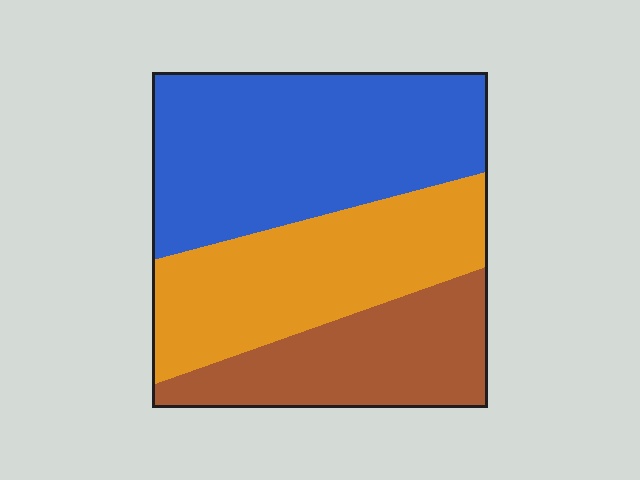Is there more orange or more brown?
Orange.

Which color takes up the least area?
Brown, at roughly 25%.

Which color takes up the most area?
Blue, at roughly 45%.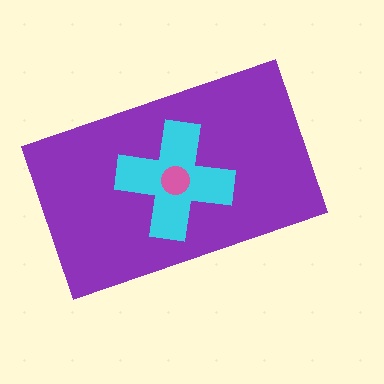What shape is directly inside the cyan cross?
The pink circle.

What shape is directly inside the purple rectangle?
The cyan cross.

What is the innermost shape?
The pink circle.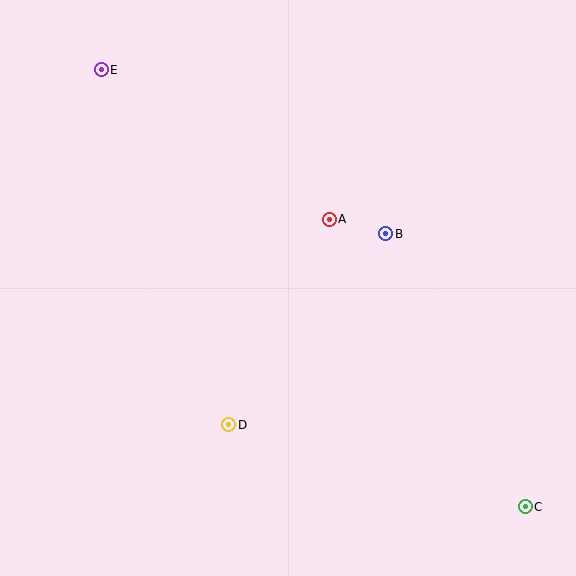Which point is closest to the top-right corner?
Point B is closest to the top-right corner.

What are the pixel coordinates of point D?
Point D is at (229, 425).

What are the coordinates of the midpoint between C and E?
The midpoint between C and E is at (313, 288).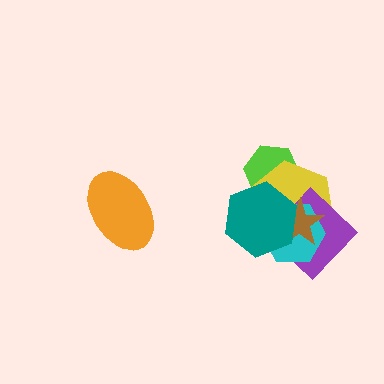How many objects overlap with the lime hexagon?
2 objects overlap with the lime hexagon.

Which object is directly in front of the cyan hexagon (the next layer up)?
The brown star is directly in front of the cyan hexagon.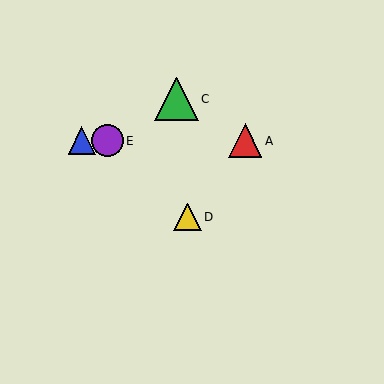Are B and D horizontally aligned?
No, B is at y≈141 and D is at y≈217.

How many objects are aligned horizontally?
3 objects (A, B, E) are aligned horizontally.